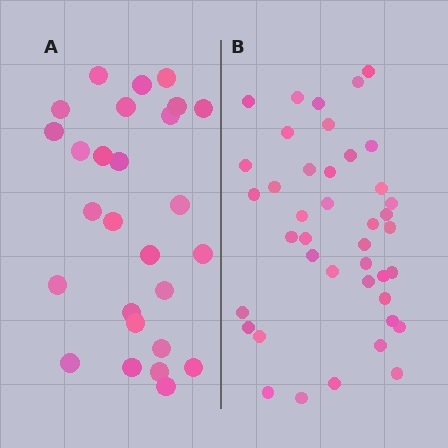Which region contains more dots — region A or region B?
Region B (the right region) has more dots.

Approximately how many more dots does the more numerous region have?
Region B has approximately 15 more dots than region A.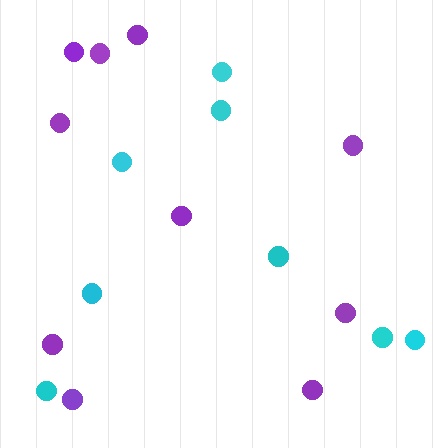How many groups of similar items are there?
There are 2 groups: one group of cyan circles (8) and one group of purple circles (10).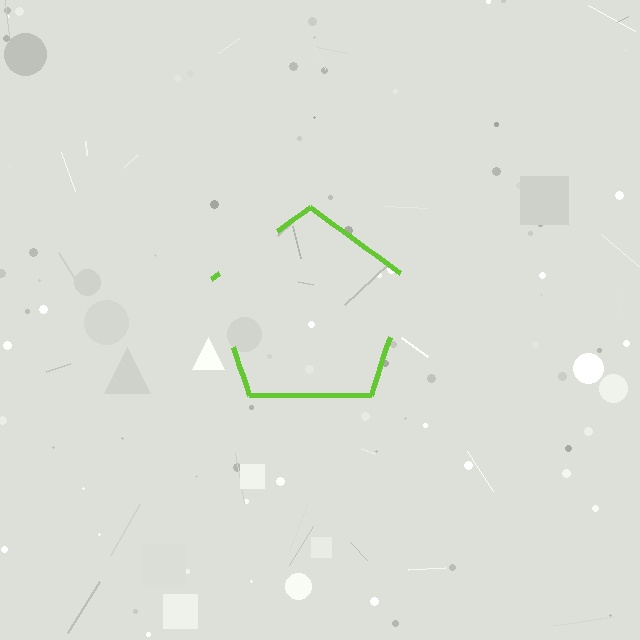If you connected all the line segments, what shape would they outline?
They would outline a pentagon.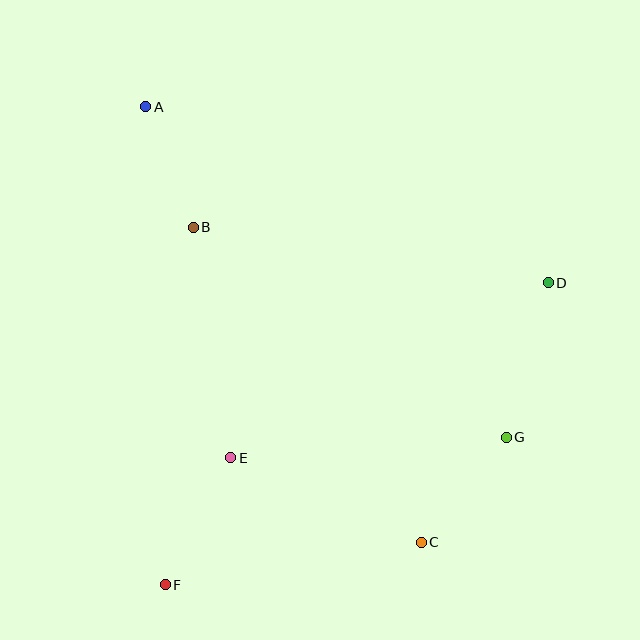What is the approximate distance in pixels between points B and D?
The distance between B and D is approximately 359 pixels.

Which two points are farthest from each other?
Points A and C are farthest from each other.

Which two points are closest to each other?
Points A and B are closest to each other.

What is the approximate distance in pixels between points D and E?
The distance between D and E is approximately 363 pixels.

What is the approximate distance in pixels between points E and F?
The distance between E and F is approximately 143 pixels.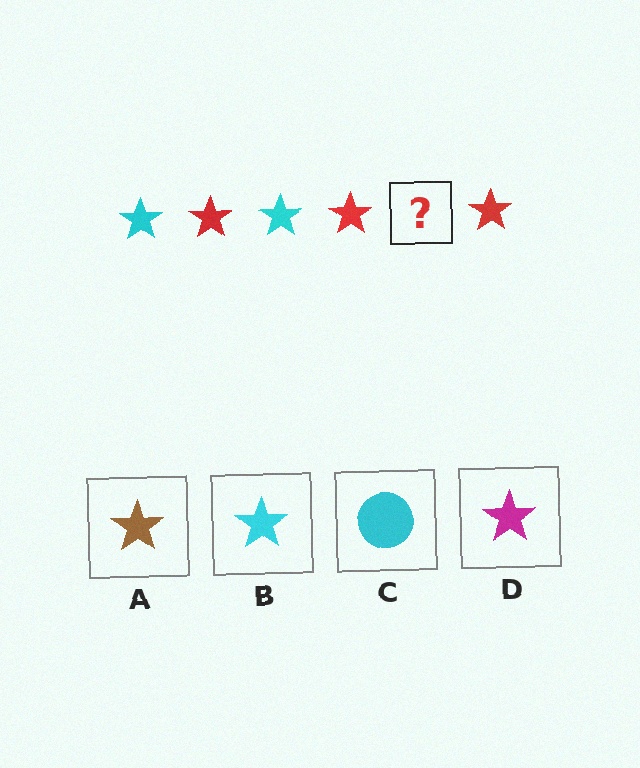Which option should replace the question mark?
Option B.